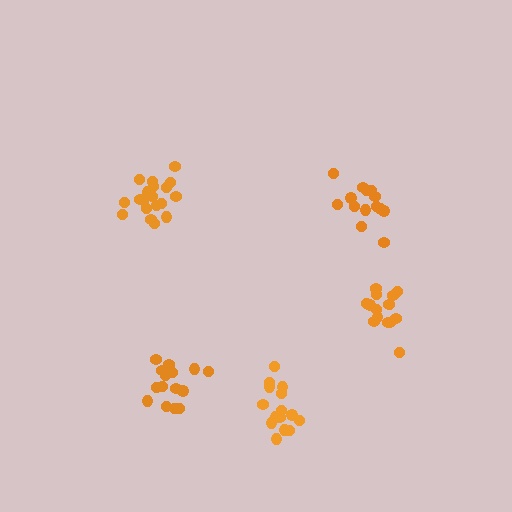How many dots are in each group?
Group 1: 15 dots, Group 2: 15 dots, Group 3: 15 dots, Group 4: 20 dots, Group 5: 15 dots (80 total).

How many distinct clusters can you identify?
There are 5 distinct clusters.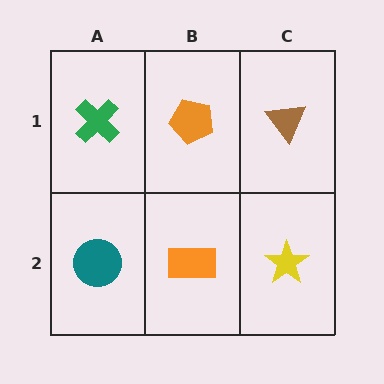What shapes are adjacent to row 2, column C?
A brown triangle (row 1, column C), an orange rectangle (row 2, column B).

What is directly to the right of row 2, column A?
An orange rectangle.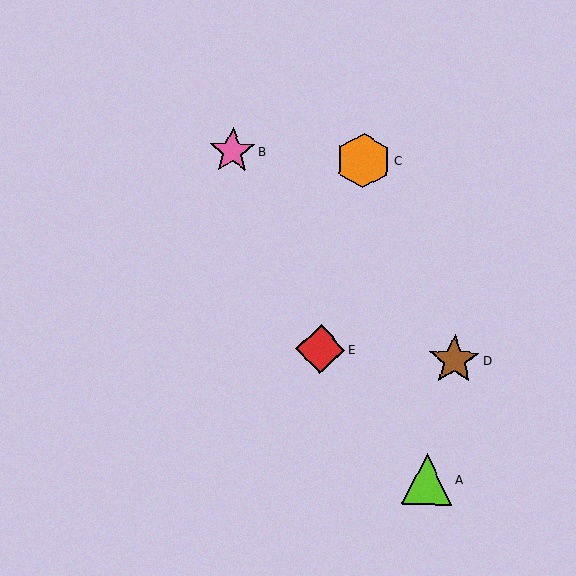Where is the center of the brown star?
The center of the brown star is at (454, 360).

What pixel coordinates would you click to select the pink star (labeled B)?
Click at (232, 151) to select the pink star B.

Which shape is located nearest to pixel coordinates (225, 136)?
The pink star (labeled B) at (232, 151) is nearest to that location.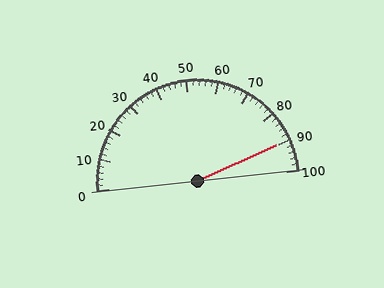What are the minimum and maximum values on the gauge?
The gauge ranges from 0 to 100.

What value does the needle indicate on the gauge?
The needle indicates approximately 90.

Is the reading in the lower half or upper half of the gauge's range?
The reading is in the upper half of the range (0 to 100).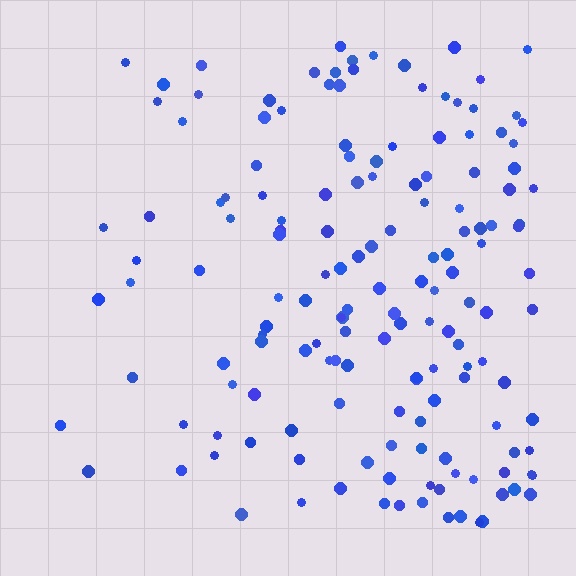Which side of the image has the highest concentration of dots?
The right.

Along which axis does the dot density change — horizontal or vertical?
Horizontal.